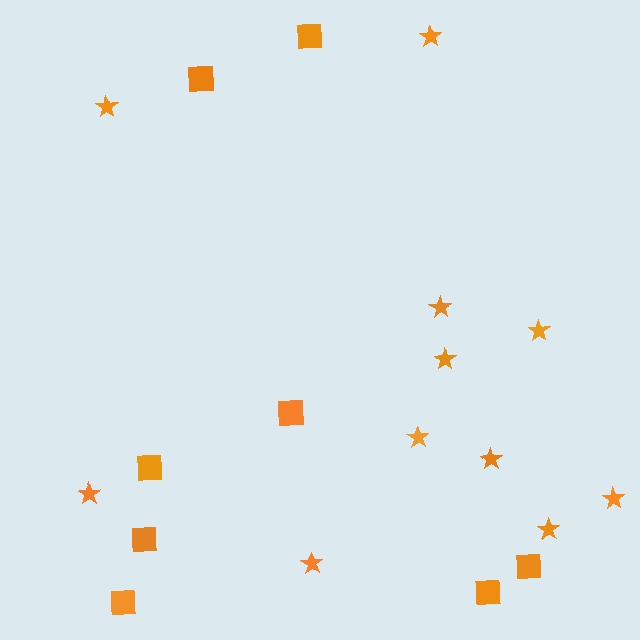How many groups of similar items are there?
There are 2 groups: one group of stars (11) and one group of squares (8).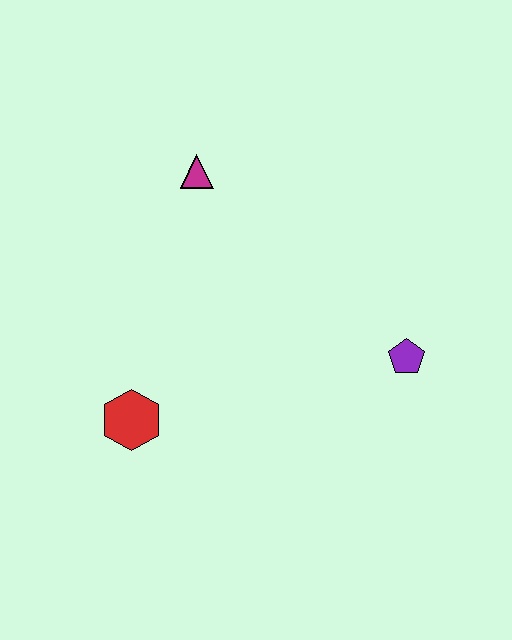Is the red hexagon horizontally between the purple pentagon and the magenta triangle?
No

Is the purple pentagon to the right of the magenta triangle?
Yes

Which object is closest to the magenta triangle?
The red hexagon is closest to the magenta triangle.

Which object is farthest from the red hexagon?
The purple pentagon is farthest from the red hexagon.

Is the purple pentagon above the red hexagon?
Yes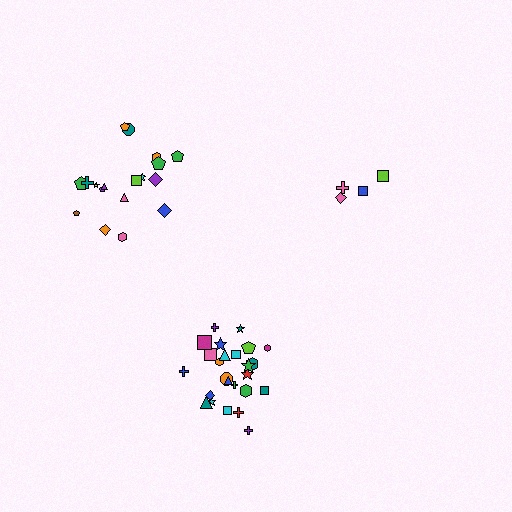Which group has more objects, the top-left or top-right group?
The top-left group.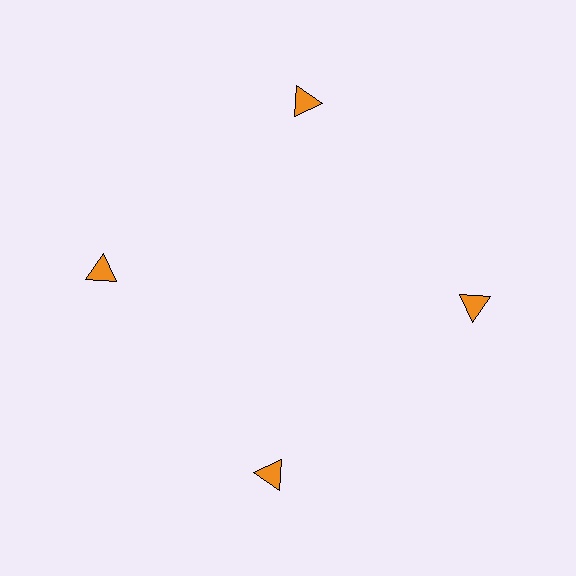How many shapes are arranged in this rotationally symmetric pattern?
There are 4 shapes, arranged in 4 groups of 1.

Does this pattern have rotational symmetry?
Yes, this pattern has 4-fold rotational symmetry. It looks the same after rotating 90 degrees around the center.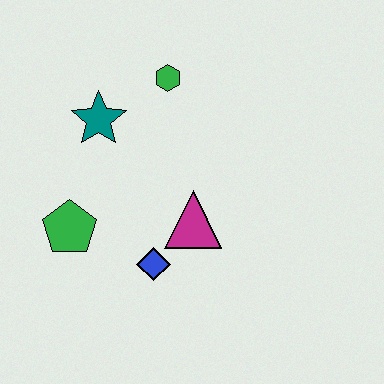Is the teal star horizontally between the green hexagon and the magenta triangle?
No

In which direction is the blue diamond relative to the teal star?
The blue diamond is below the teal star.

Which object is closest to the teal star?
The green hexagon is closest to the teal star.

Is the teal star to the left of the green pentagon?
No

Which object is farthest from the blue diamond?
The green hexagon is farthest from the blue diamond.